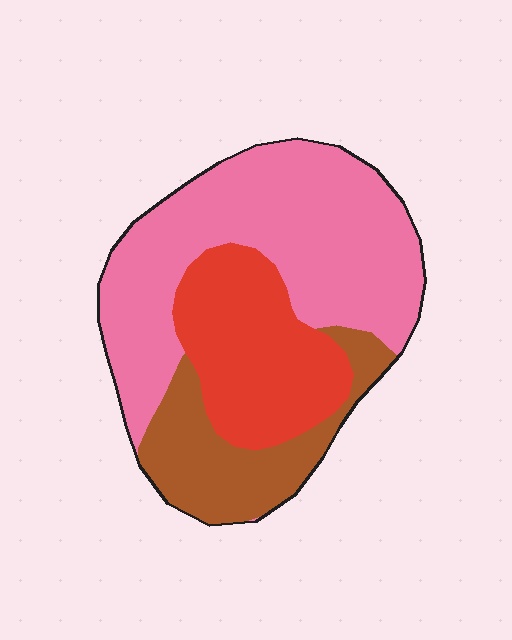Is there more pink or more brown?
Pink.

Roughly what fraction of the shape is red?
Red covers 27% of the shape.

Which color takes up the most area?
Pink, at roughly 50%.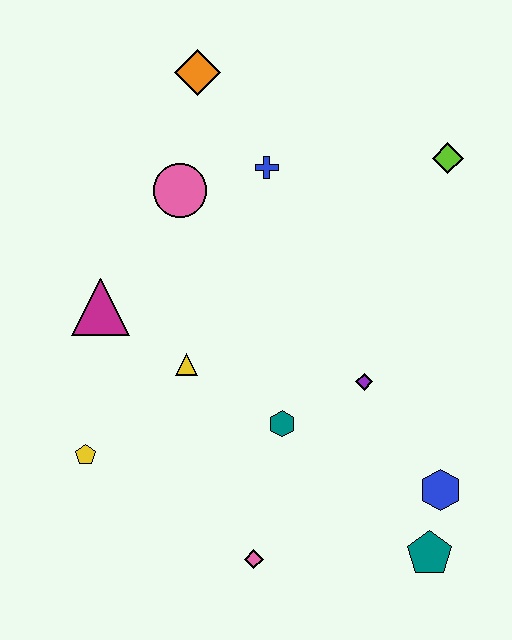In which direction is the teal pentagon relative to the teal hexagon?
The teal pentagon is to the right of the teal hexagon.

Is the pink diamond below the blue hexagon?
Yes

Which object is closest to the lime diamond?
The blue cross is closest to the lime diamond.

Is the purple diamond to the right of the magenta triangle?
Yes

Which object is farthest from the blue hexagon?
The orange diamond is farthest from the blue hexagon.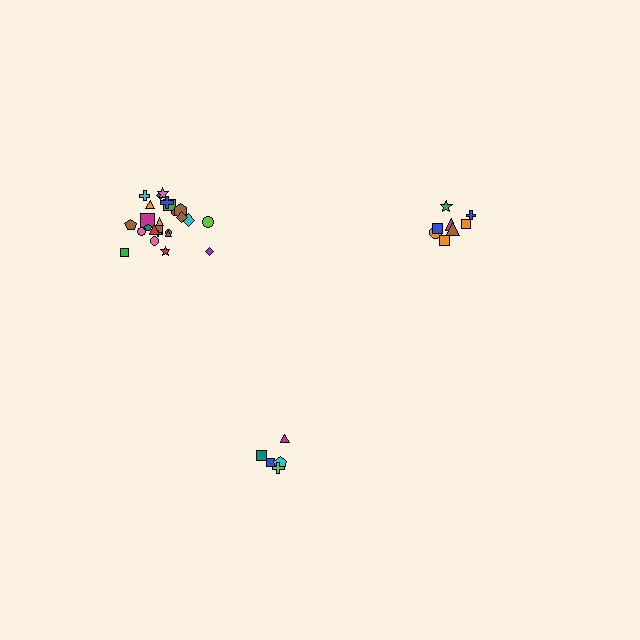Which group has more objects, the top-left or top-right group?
The top-left group.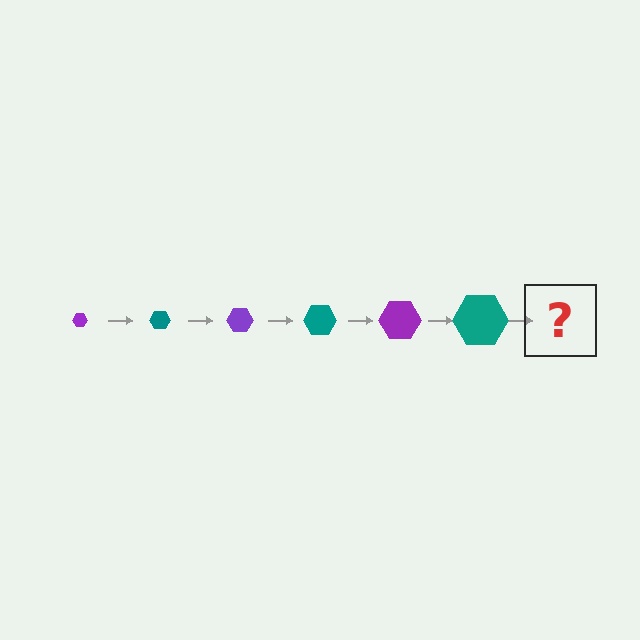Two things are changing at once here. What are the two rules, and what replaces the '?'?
The two rules are that the hexagon grows larger each step and the color cycles through purple and teal. The '?' should be a purple hexagon, larger than the previous one.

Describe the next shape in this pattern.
It should be a purple hexagon, larger than the previous one.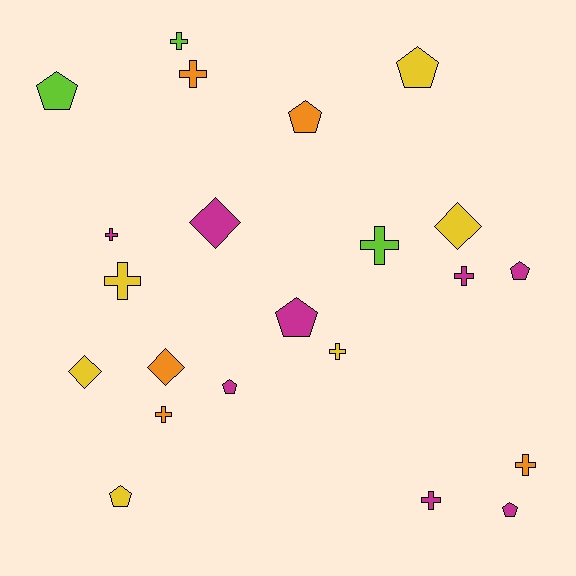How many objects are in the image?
There are 22 objects.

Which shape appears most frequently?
Cross, with 10 objects.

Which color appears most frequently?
Magenta, with 8 objects.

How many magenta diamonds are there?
There is 1 magenta diamond.